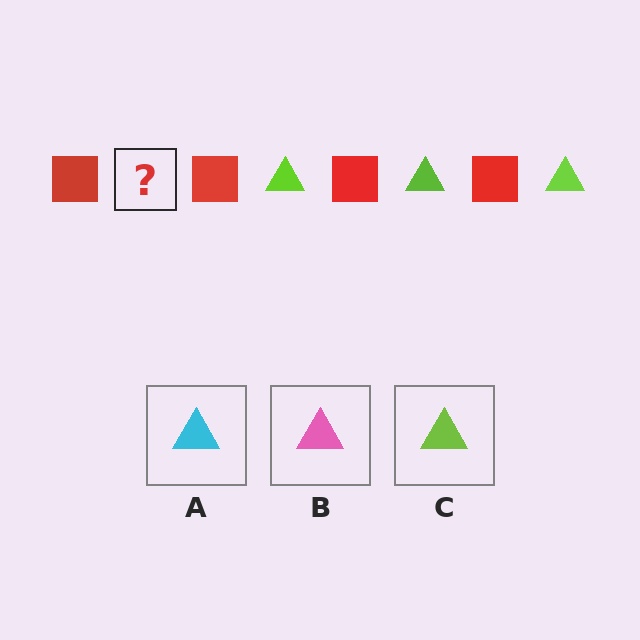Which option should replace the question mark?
Option C.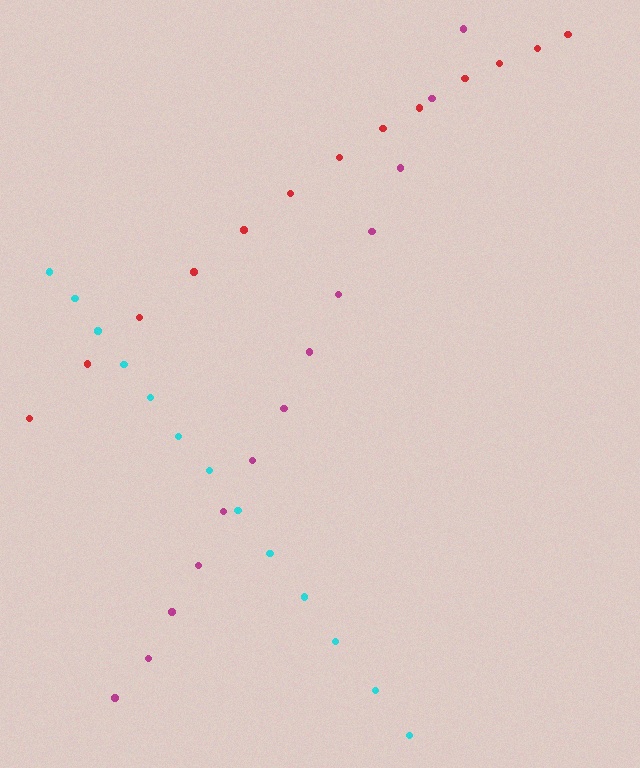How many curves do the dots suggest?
There are 3 distinct paths.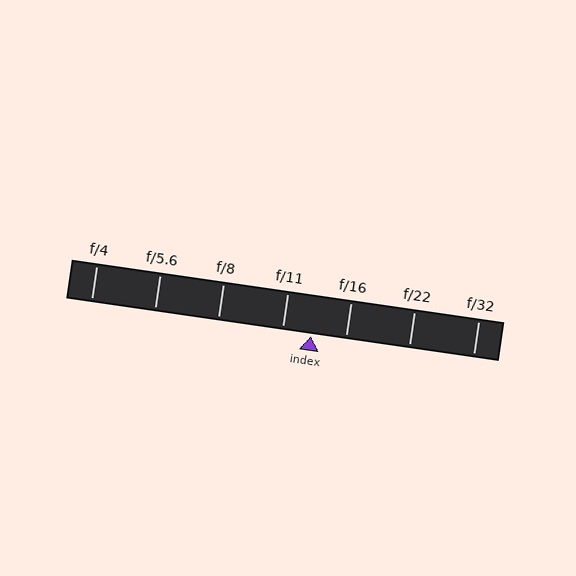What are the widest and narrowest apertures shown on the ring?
The widest aperture shown is f/4 and the narrowest is f/32.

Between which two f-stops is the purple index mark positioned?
The index mark is between f/11 and f/16.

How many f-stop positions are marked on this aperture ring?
There are 7 f-stop positions marked.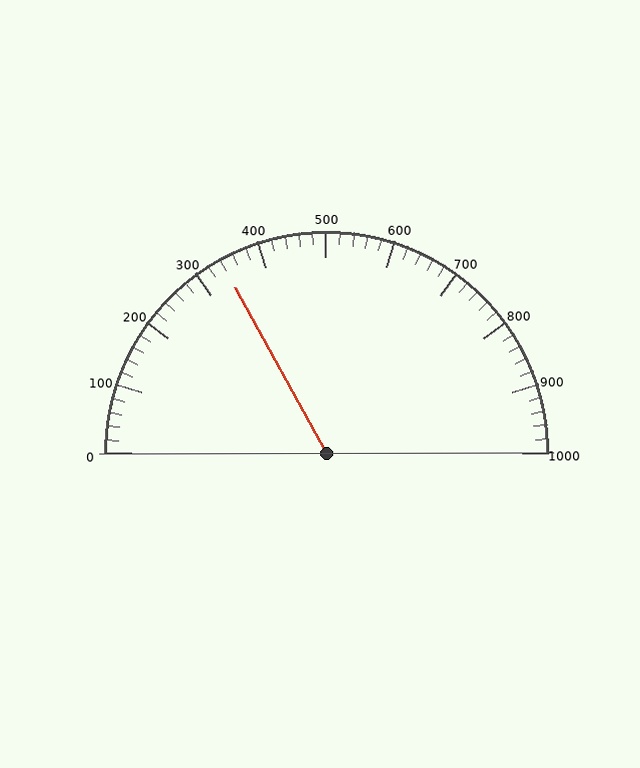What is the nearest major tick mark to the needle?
The nearest major tick mark is 300.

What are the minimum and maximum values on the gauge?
The gauge ranges from 0 to 1000.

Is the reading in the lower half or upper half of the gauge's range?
The reading is in the lower half of the range (0 to 1000).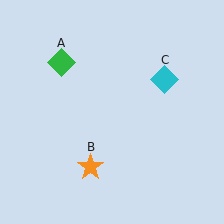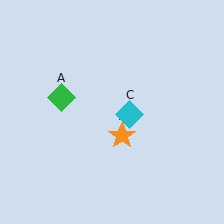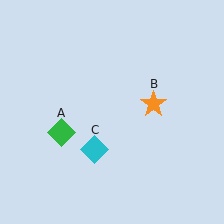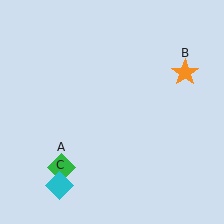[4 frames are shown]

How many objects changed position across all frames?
3 objects changed position: green diamond (object A), orange star (object B), cyan diamond (object C).